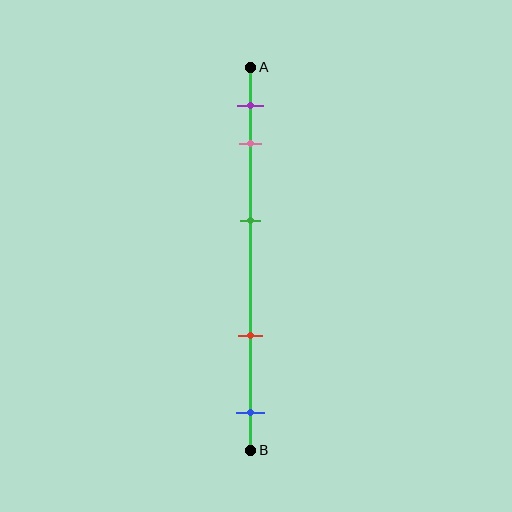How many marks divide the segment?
There are 5 marks dividing the segment.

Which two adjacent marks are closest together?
The purple and pink marks are the closest adjacent pair.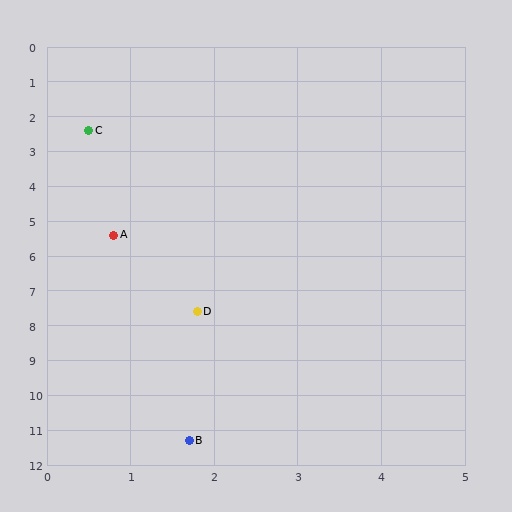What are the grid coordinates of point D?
Point D is at approximately (1.8, 7.6).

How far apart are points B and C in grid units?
Points B and C are about 9.0 grid units apart.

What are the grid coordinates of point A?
Point A is at approximately (0.8, 5.4).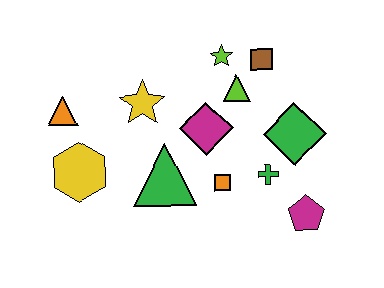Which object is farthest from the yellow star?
The magenta pentagon is farthest from the yellow star.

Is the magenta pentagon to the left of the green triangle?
No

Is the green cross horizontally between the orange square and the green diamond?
Yes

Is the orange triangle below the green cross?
No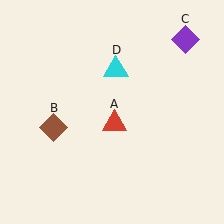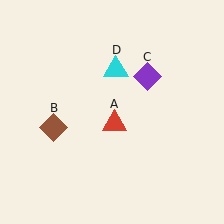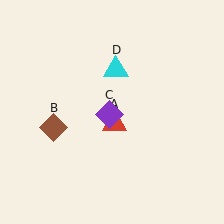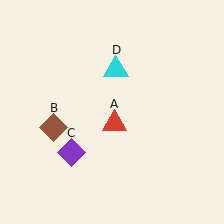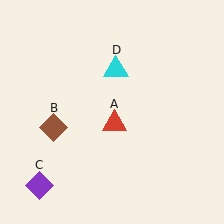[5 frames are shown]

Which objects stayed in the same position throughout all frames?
Red triangle (object A) and brown diamond (object B) and cyan triangle (object D) remained stationary.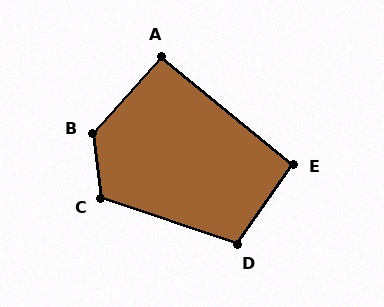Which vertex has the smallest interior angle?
A, at approximately 93 degrees.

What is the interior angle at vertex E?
Approximately 95 degrees (approximately right).